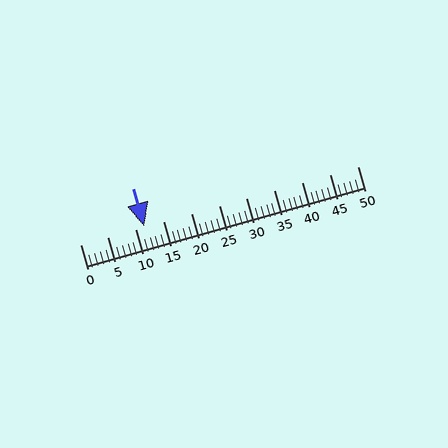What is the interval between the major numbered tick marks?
The major tick marks are spaced 5 units apart.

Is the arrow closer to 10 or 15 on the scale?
The arrow is closer to 10.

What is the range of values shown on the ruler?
The ruler shows values from 0 to 50.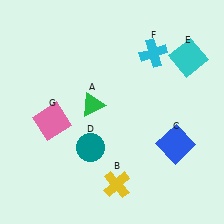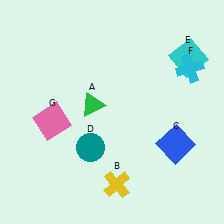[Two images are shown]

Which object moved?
The cyan cross (F) moved right.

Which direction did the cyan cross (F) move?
The cyan cross (F) moved right.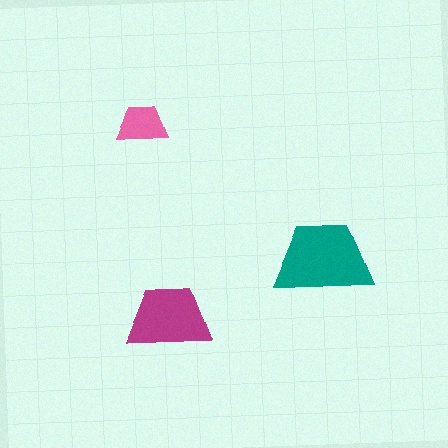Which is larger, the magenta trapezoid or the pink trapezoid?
The magenta one.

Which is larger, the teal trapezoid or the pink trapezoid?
The teal one.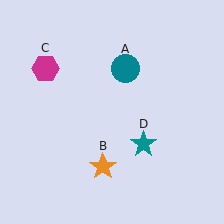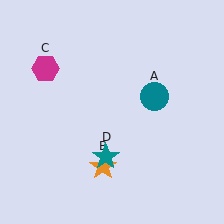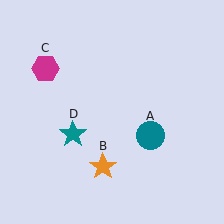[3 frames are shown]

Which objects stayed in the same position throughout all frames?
Orange star (object B) and magenta hexagon (object C) remained stationary.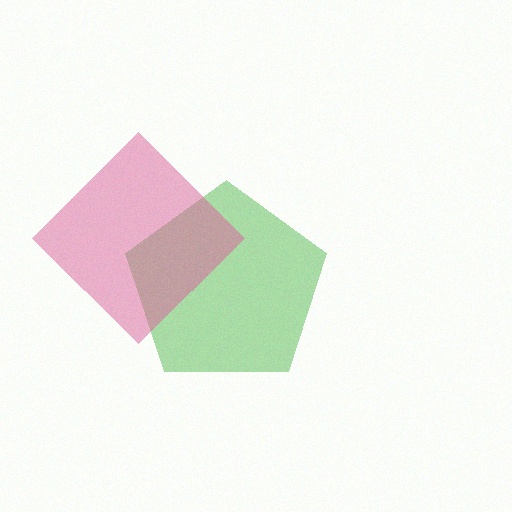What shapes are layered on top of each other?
The layered shapes are: a green pentagon, a pink diamond.